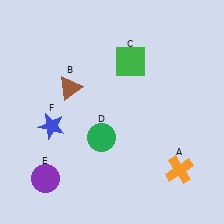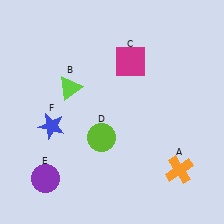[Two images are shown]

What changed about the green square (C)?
In Image 1, C is green. In Image 2, it changed to magenta.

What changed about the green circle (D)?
In Image 1, D is green. In Image 2, it changed to lime.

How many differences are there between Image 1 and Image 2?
There are 3 differences between the two images.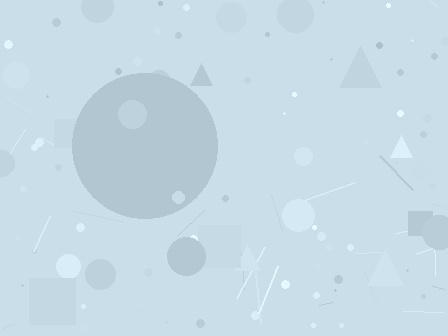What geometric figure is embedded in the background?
A circle is embedded in the background.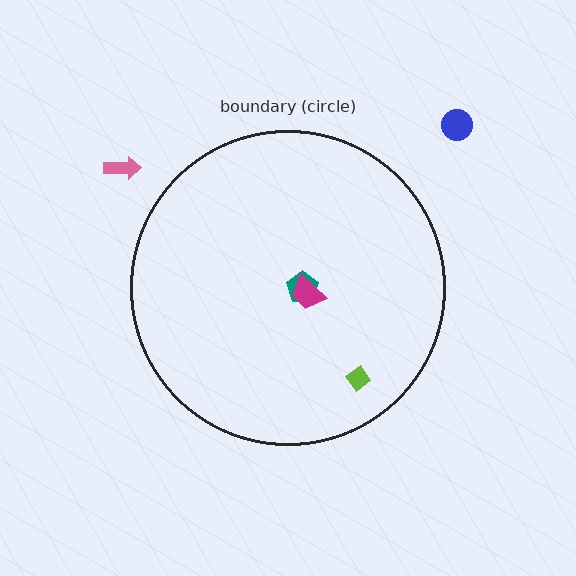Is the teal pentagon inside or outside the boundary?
Inside.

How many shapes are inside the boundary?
3 inside, 2 outside.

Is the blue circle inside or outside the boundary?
Outside.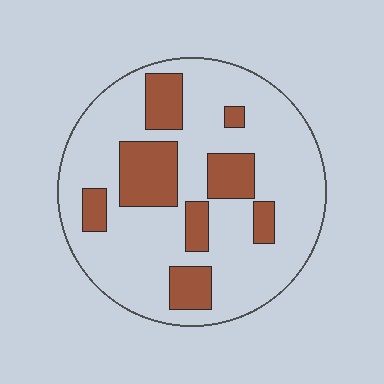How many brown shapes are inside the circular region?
8.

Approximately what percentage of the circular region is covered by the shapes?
Approximately 25%.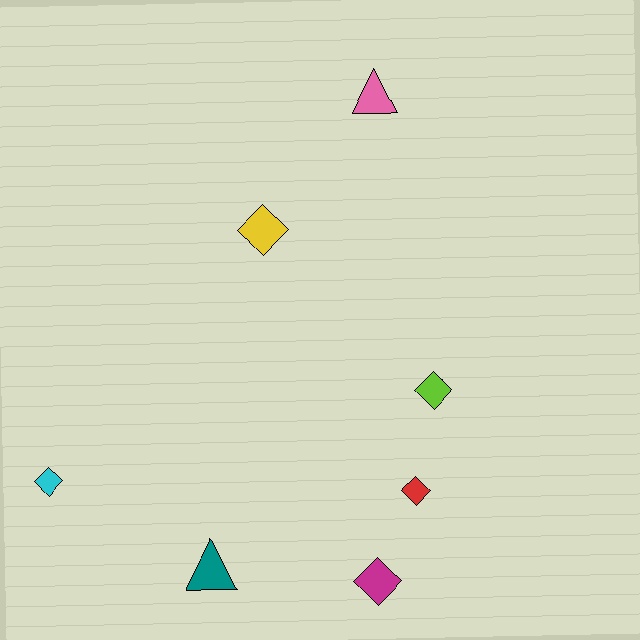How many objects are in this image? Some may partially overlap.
There are 7 objects.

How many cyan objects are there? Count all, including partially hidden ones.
There is 1 cyan object.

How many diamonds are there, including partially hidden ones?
There are 5 diamonds.